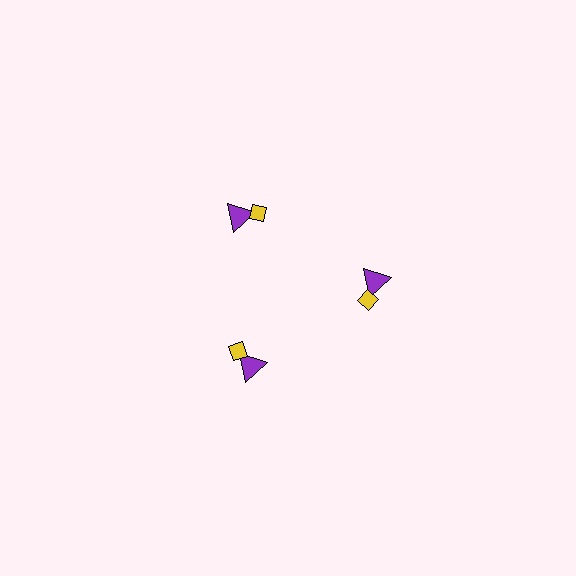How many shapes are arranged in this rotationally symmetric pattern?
There are 6 shapes, arranged in 3 groups of 2.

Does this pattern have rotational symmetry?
Yes, this pattern has 3-fold rotational symmetry. It looks the same after rotating 120 degrees around the center.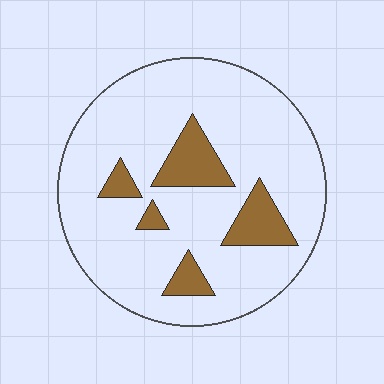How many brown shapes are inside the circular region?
5.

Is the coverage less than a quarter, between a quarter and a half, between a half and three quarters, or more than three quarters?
Less than a quarter.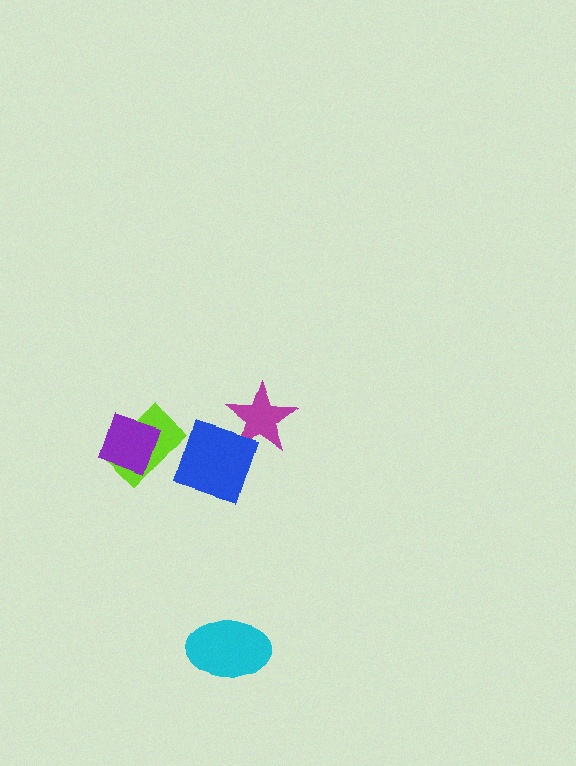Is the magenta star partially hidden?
Yes, it is partially covered by another shape.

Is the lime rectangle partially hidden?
Yes, it is partially covered by another shape.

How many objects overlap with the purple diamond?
1 object overlaps with the purple diamond.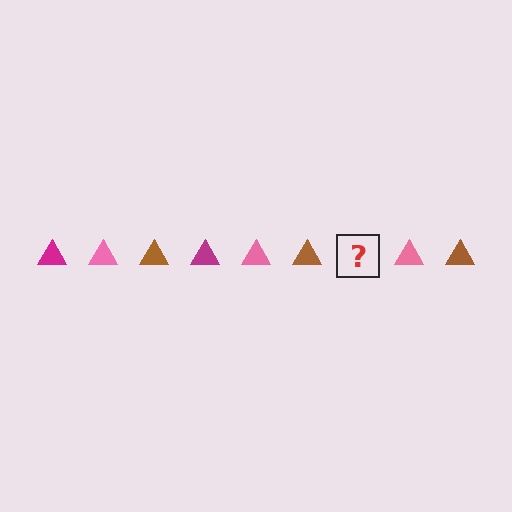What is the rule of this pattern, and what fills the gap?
The rule is that the pattern cycles through magenta, pink, brown triangles. The gap should be filled with a magenta triangle.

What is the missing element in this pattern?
The missing element is a magenta triangle.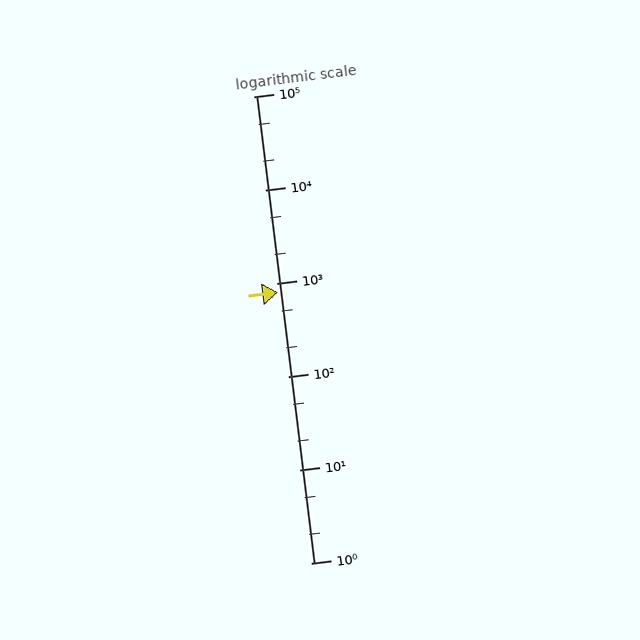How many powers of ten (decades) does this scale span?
The scale spans 5 decades, from 1 to 100000.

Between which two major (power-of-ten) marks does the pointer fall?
The pointer is between 100 and 1000.